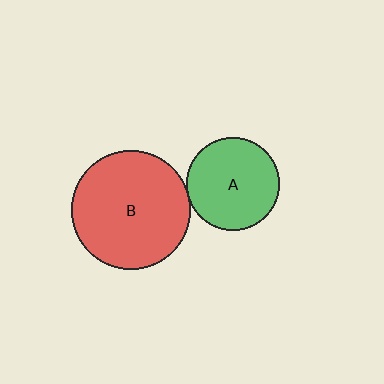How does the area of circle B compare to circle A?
Approximately 1.6 times.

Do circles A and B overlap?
Yes.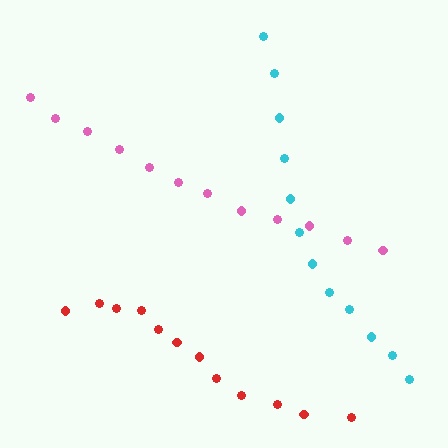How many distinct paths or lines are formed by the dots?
There are 3 distinct paths.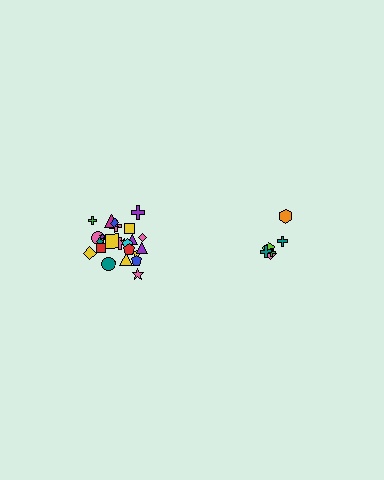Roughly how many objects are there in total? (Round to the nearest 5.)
Roughly 30 objects in total.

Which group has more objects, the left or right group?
The left group.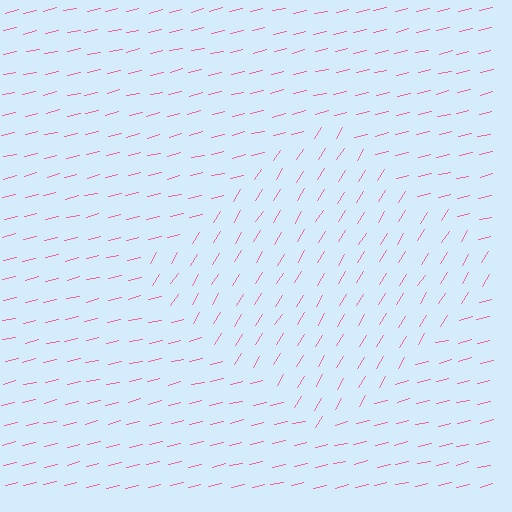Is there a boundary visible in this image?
Yes, there is a texture boundary formed by a change in line orientation.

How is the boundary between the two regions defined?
The boundary is defined purely by a change in line orientation (approximately 45 degrees difference). All lines are the same color and thickness.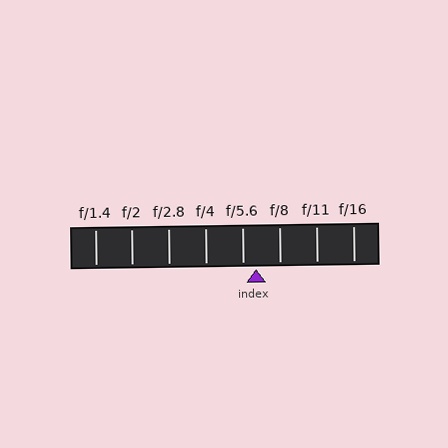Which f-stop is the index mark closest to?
The index mark is closest to f/5.6.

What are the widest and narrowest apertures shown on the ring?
The widest aperture shown is f/1.4 and the narrowest is f/16.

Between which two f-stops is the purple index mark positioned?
The index mark is between f/5.6 and f/8.